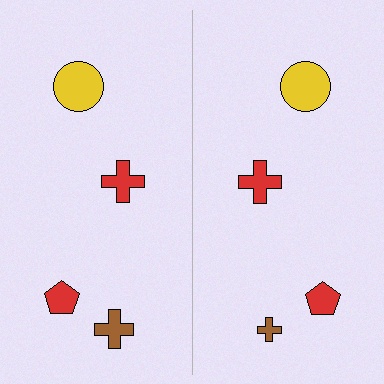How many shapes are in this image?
There are 8 shapes in this image.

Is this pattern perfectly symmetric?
No, the pattern is not perfectly symmetric. The brown cross on the right side has a different size than its mirror counterpart.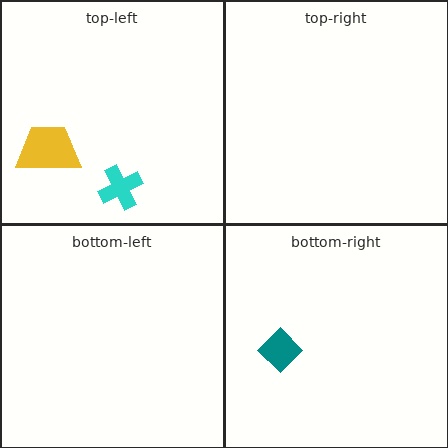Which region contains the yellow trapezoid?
The top-left region.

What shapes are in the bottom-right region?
The teal diamond.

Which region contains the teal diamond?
The bottom-right region.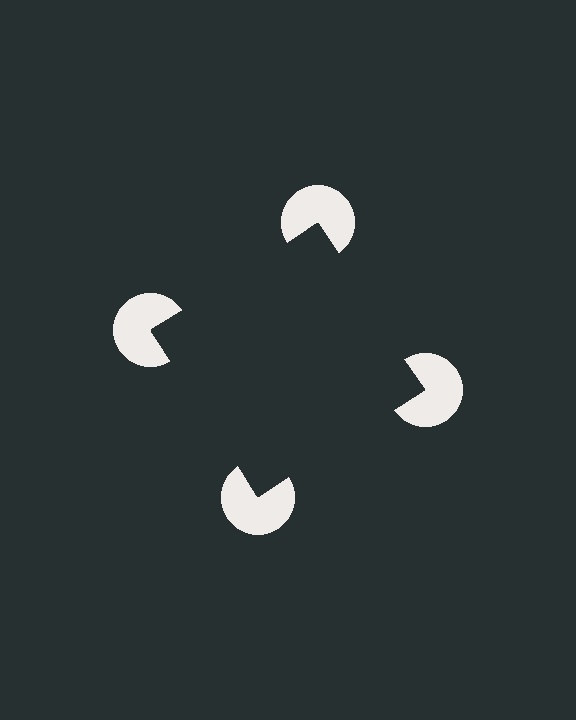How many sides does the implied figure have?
4 sides.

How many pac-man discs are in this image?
There are 4 — one at each vertex of the illusory square.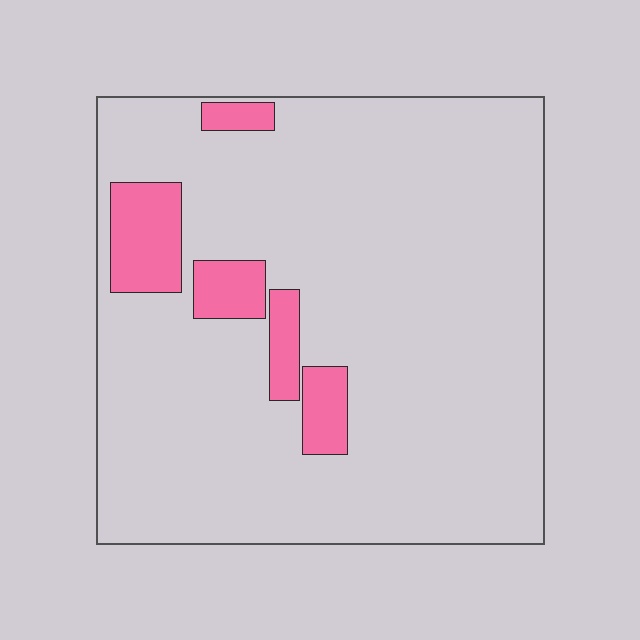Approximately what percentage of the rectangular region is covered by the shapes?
Approximately 10%.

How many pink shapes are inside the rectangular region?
5.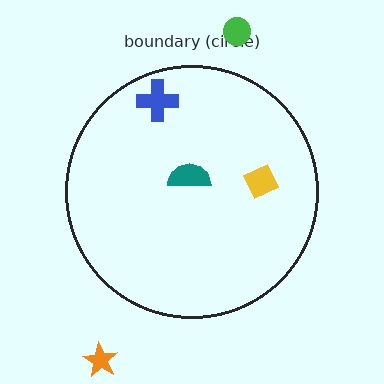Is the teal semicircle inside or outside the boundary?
Inside.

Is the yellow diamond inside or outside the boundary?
Inside.